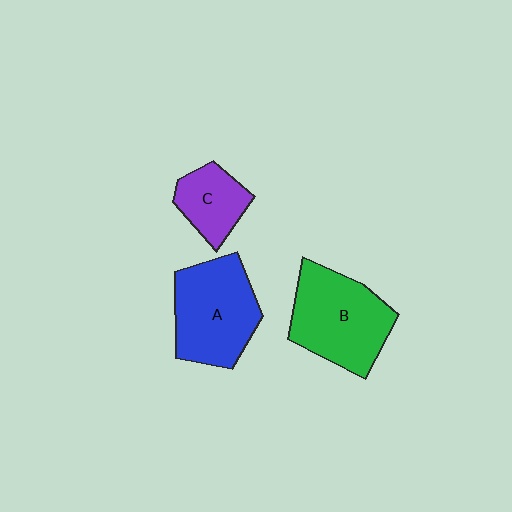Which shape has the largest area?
Shape B (green).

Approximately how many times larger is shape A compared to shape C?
Approximately 1.9 times.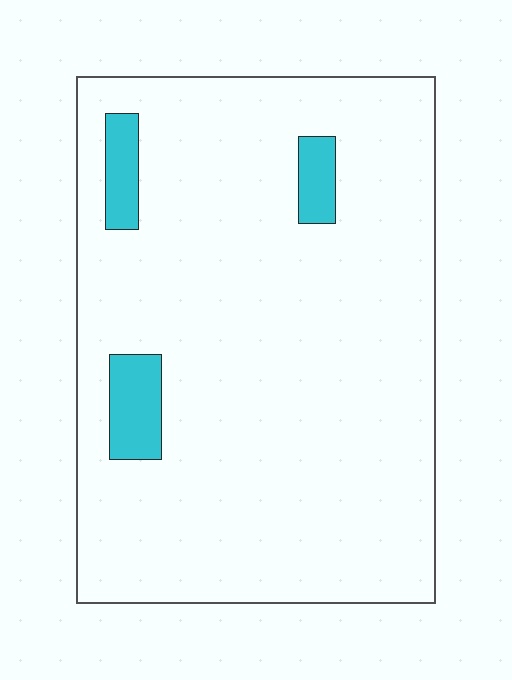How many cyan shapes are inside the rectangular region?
3.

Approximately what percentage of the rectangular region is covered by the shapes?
Approximately 5%.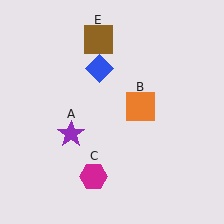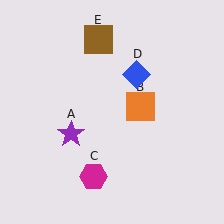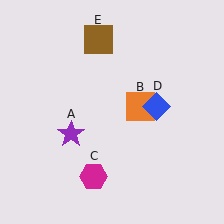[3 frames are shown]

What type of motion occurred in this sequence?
The blue diamond (object D) rotated clockwise around the center of the scene.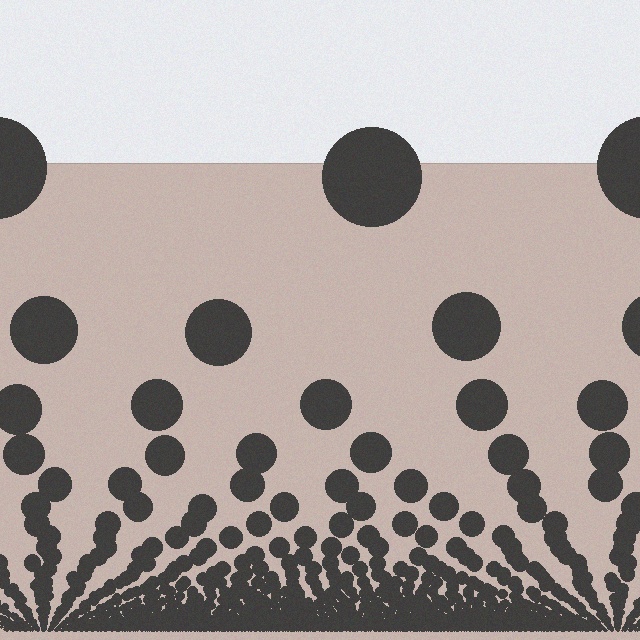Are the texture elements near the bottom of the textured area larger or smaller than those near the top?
Smaller. The gradient is inverted — elements near the bottom are smaller and denser.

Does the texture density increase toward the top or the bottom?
Density increases toward the bottom.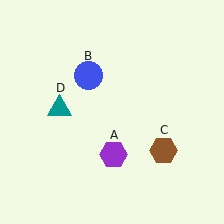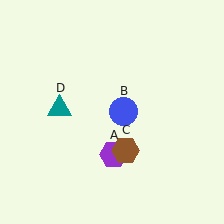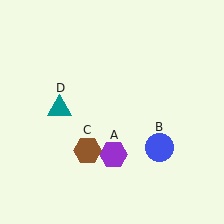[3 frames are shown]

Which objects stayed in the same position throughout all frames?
Purple hexagon (object A) and teal triangle (object D) remained stationary.